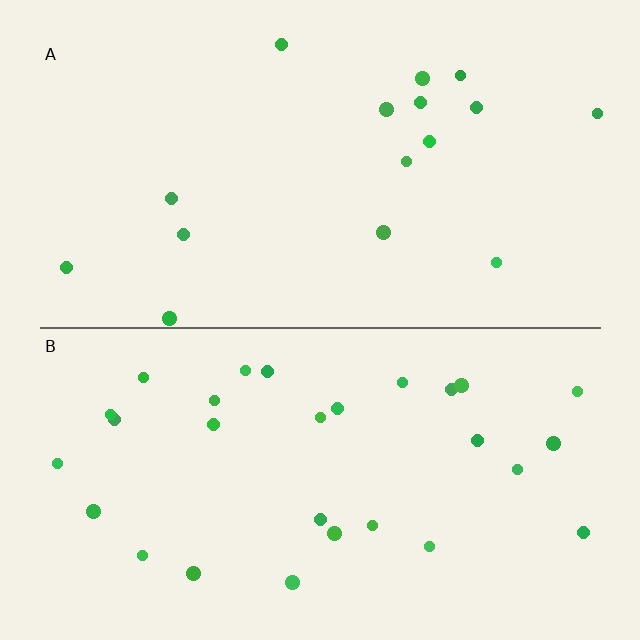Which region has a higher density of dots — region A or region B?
B (the bottom).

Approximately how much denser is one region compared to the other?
Approximately 1.8× — region B over region A.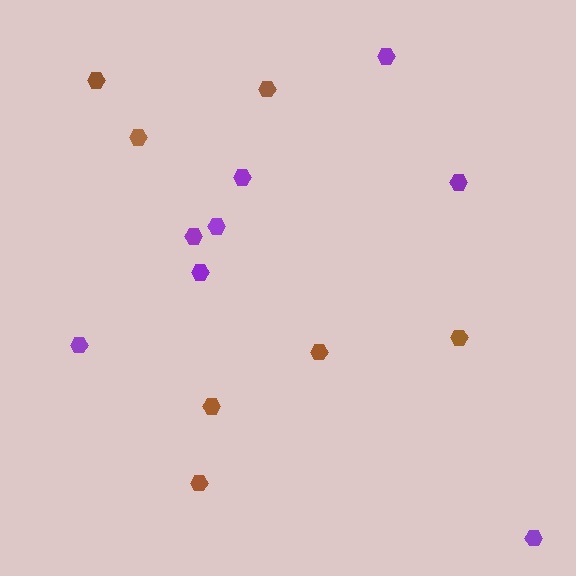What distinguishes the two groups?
There are 2 groups: one group of purple hexagons (8) and one group of brown hexagons (7).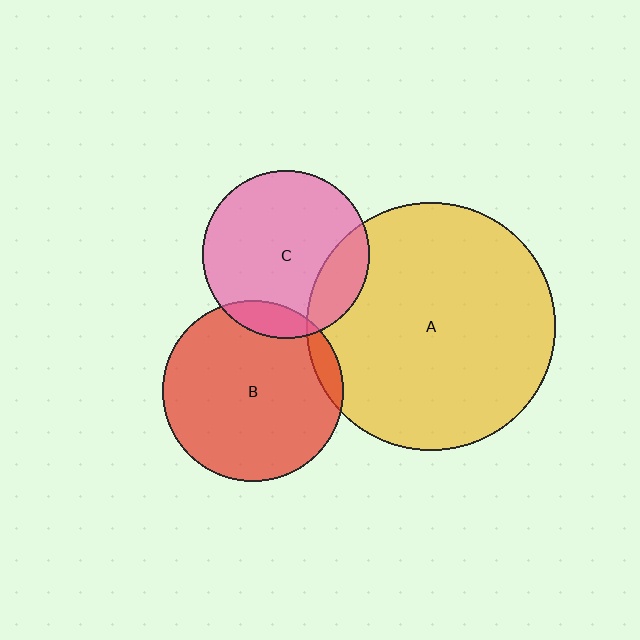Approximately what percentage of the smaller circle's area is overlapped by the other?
Approximately 20%.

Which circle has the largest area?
Circle A (yellow).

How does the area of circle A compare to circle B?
Approximately 1.9 times.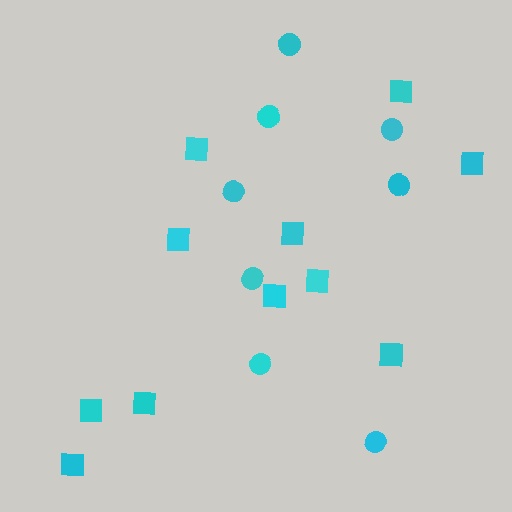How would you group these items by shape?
There are 2 groups: one group of squares (11) and one group of circles (8).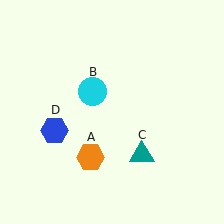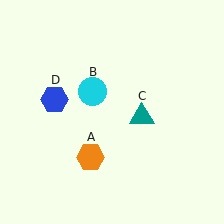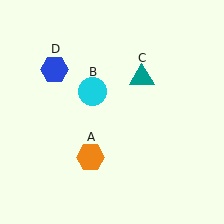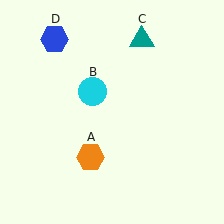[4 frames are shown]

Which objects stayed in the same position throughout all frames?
Orange hexagon (object A) and cyan circle (object B) remained stationary.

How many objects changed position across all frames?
2 objects changed position: teal triangle (object C), blue hexagon (object D).